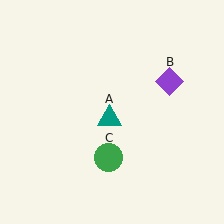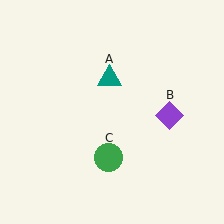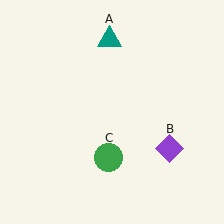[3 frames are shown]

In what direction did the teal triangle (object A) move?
The teal triangle (object A) moved up.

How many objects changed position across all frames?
2 objects changed position: teal triangle (object A), purple diamond (object B).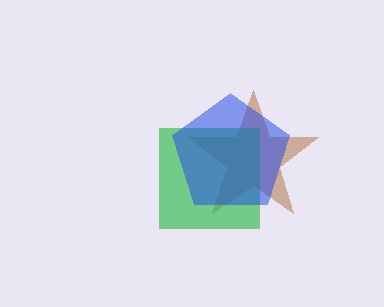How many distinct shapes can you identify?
There are 3 distinct shapes: a brown star, a green square, a blue pentagon.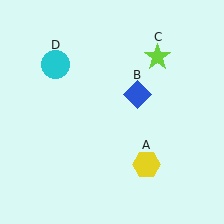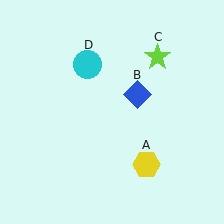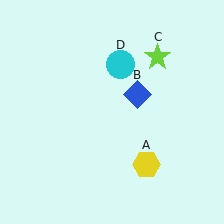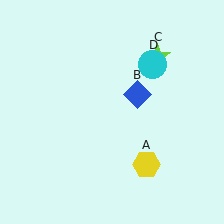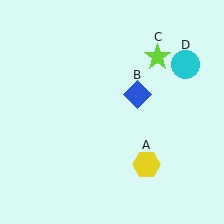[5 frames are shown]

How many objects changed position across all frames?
1 object changed position: cyan circle (object D).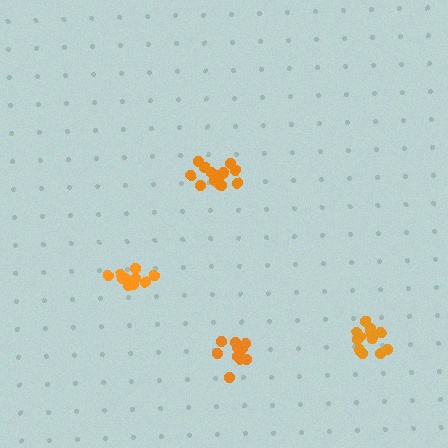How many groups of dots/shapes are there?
There are 4 groups.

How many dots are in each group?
Group 1: 10 dots, Group 2: 15 dots, Group 3: 12 dots, Group 4: 10 dots (47 total).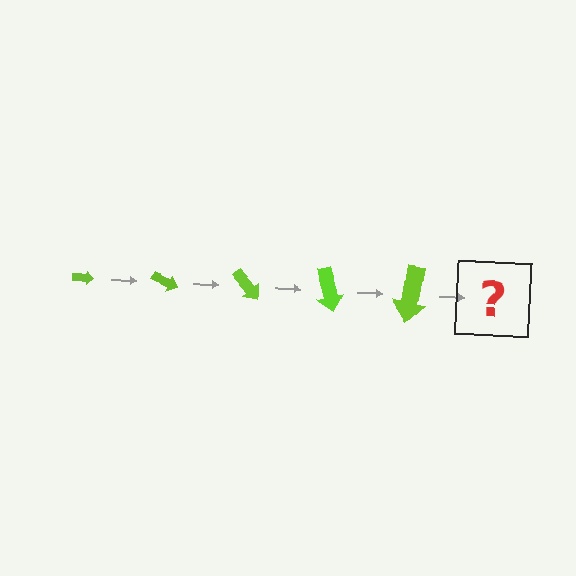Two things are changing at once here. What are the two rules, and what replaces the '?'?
The two rules are that the arrow grows larger each step and it rotates 25 degrees each step. The '?' should be an arrow, larger than the previous one and rotated 125 degrees from the start.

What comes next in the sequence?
The next element should be an arrow, larger than the previous one and rotated 125 degrees from the start.